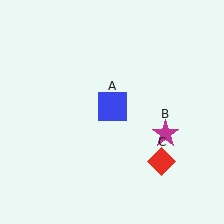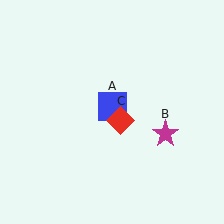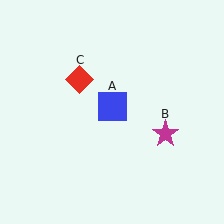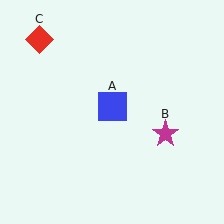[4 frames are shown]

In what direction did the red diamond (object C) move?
The red diamond (object C) moved up and to the left.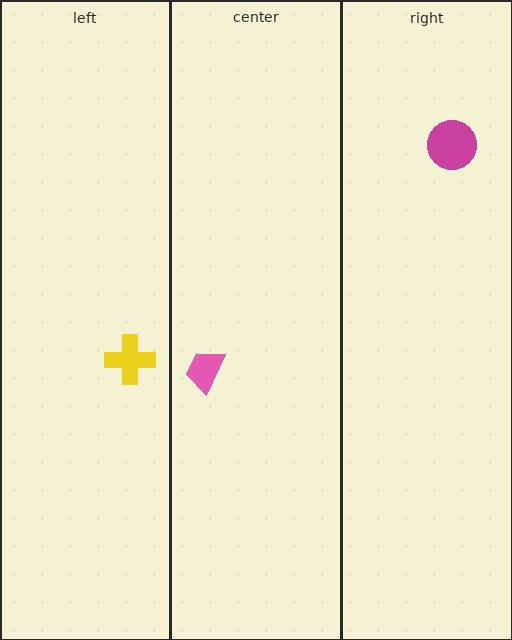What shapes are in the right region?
The magenta circle.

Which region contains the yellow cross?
The left region.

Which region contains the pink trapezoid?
The center region.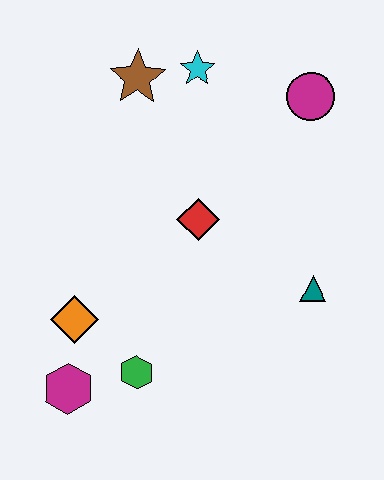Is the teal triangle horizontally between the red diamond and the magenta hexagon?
No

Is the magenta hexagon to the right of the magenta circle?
No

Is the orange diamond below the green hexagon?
No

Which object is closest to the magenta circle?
The cyan star is closest to the magenta circle.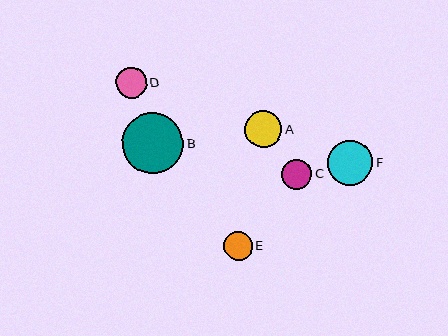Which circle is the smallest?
Circle E is the smallest with a size of approximately 29 pixels.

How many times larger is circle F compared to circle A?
Circle F is approximately 1.2 times the size of circle A.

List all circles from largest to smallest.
From largest to smallest: B, F, A, D, C, E.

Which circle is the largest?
Circle B is the largest with a size of approximately 61 pixels.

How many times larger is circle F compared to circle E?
Circle F is approximately 1.5 times the size of circle E.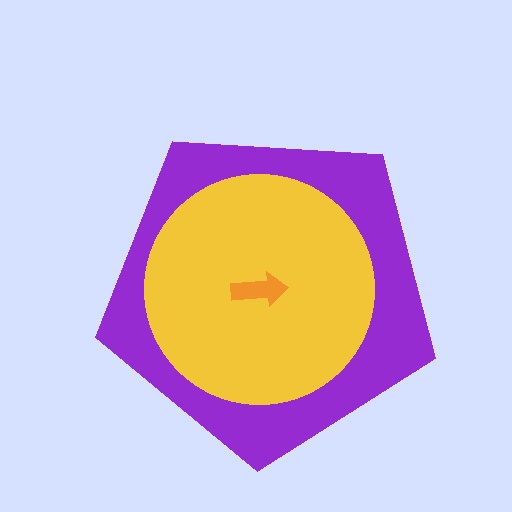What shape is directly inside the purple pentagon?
The yellow circle.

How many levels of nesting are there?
3.